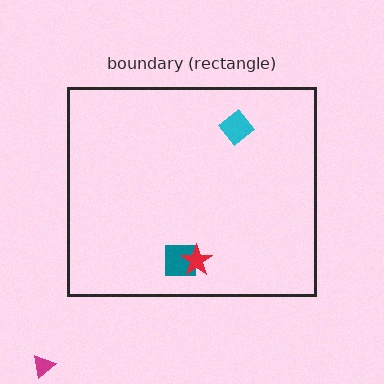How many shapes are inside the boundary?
3 inside, 1 outside.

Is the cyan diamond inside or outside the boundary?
Inside.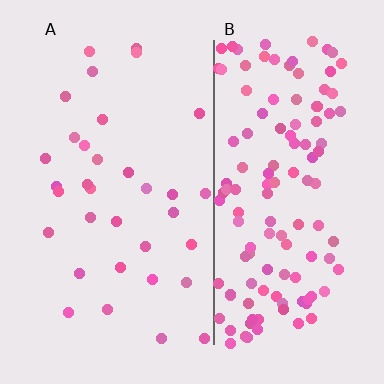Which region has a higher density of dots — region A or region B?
B (the right).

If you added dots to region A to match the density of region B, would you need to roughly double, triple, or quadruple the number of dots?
Approximately quadruple.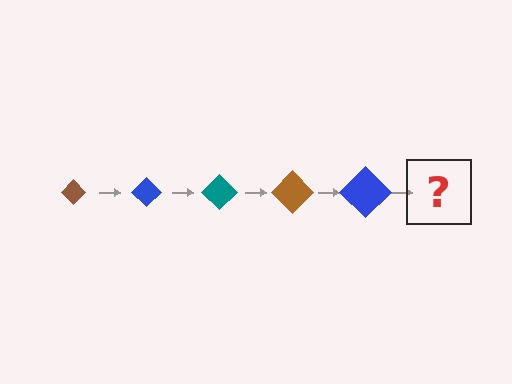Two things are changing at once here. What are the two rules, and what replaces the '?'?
The two rules are that the diamond grows larger each step and the color cycles through brown, blue, and teal. The '?' should be a teal diamond, larger than the previous one.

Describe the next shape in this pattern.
It should be a teal diamond, larger than the previous one.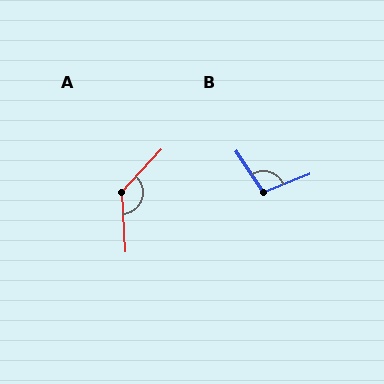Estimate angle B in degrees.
Approximately 103 degrees.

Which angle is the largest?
A, at approximately 134 degrees.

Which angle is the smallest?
B, at approximately 103 degrees.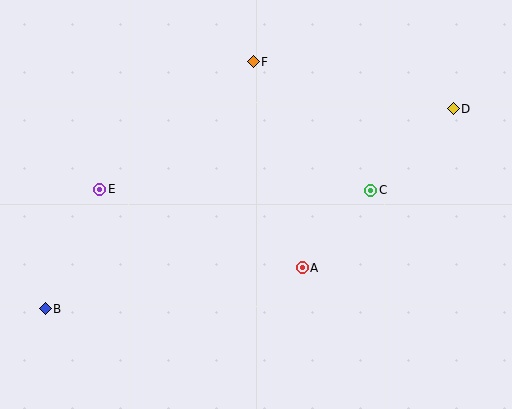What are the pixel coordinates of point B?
Point B is at (45, 309).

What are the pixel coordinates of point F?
Point F is at (253, 62).